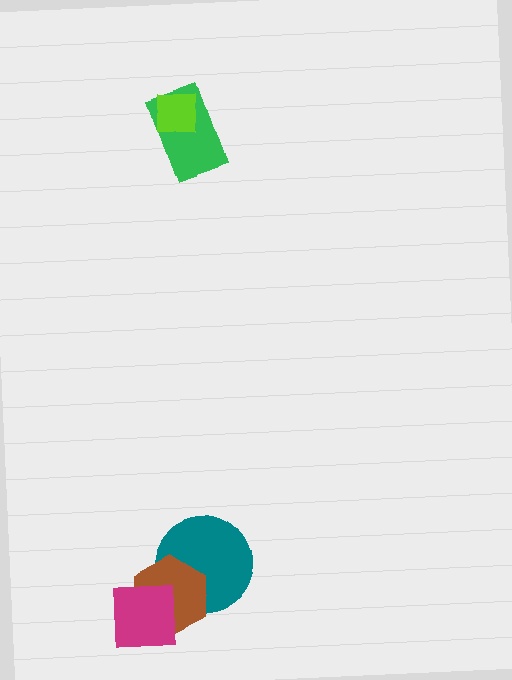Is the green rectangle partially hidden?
Yes, it is partially covered by another shape.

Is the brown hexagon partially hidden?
Yes, it is partially covered by another shape.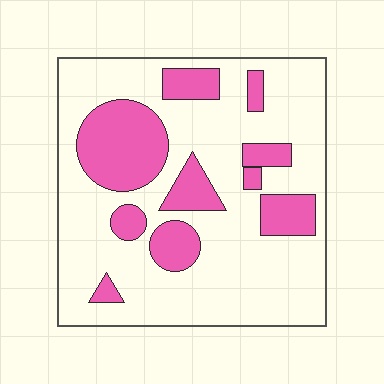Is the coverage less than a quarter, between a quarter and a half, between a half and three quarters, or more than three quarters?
Between a quarter and a half.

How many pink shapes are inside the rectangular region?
10.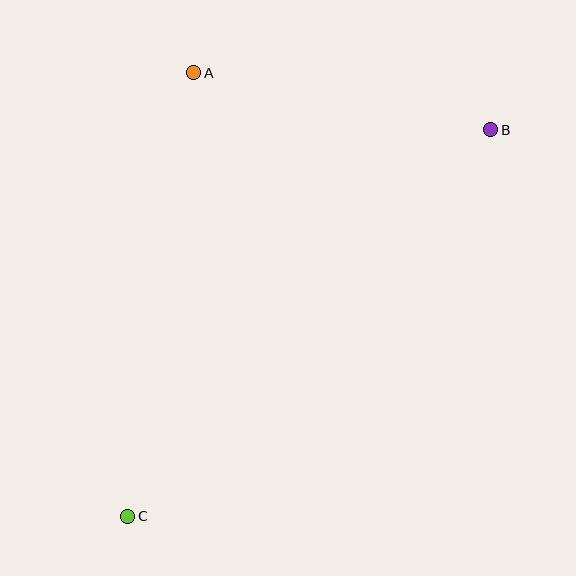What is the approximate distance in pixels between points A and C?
The distance between A and C is approximately 449 pixels.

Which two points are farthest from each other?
Points B and C are farthest from each other.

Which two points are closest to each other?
Points A and B are closest to each other.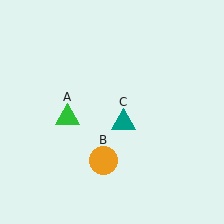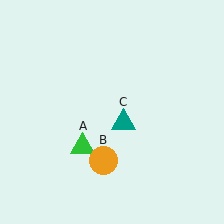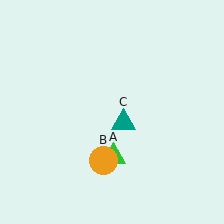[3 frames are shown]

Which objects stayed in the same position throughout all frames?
Orange circle (object B) and teal triangle (object C) remained stationary.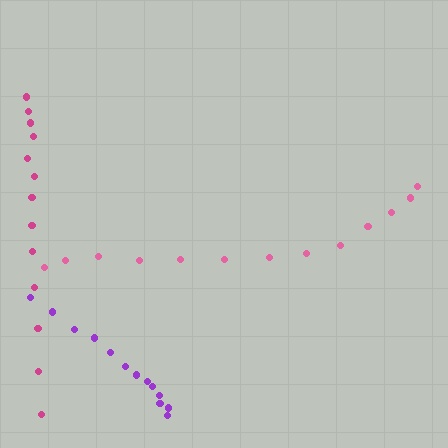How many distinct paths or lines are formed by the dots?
There are 3 distinct paths.